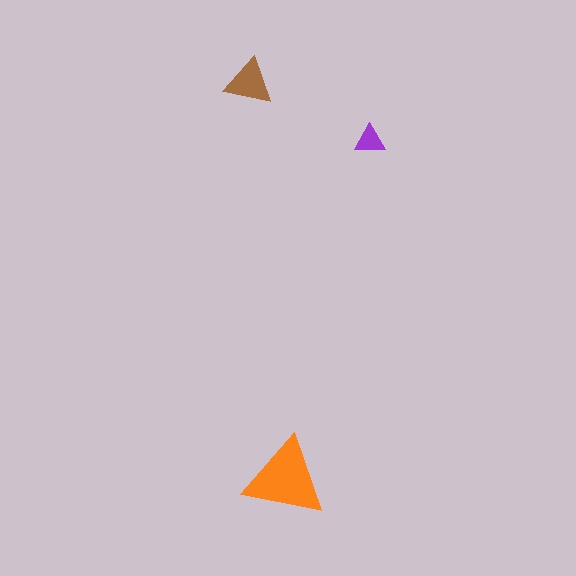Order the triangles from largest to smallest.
the orange one, the brown one, the purple one.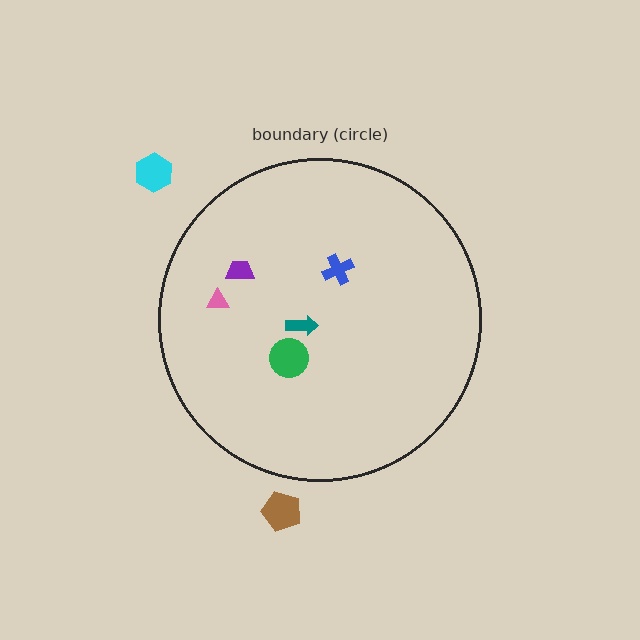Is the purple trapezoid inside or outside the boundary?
Inside.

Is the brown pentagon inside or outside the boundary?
Outside.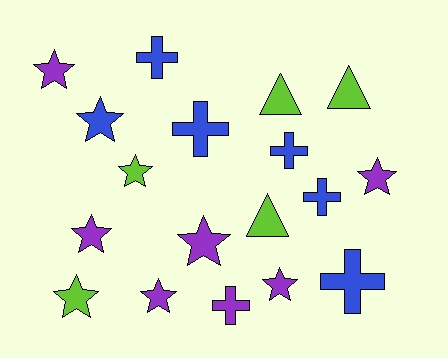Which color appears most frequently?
Purple, with 7 objects.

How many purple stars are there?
There are 6 purple stars.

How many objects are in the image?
There are 18 objects.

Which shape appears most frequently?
Star, with 9 objects.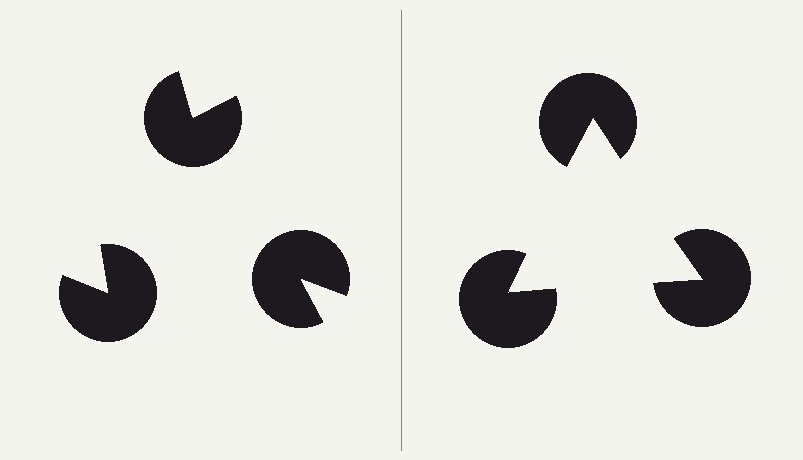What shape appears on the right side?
An illusory triangle.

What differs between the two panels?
The pac-man discs are positioned identically on both sides; only the wedge orientations differ. On the right they align to a triangle; on the left they are misaligned.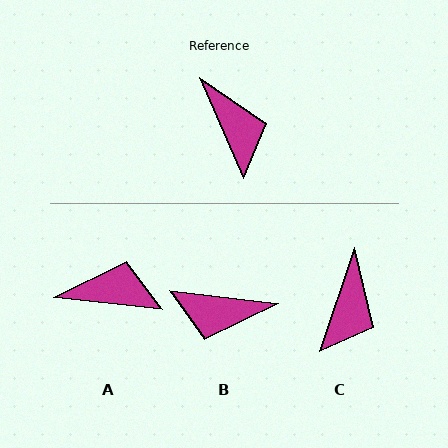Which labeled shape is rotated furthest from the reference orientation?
B, about 121 degrees away.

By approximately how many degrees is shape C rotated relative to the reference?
Approximately 43 degrees clockwise.